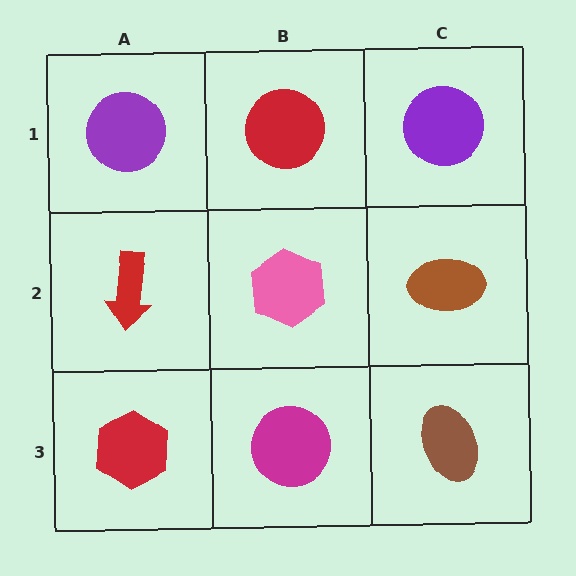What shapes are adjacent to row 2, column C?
A purple circle (row 1, column C), a brown ellipse (row 3, column C), a pink hexagon (row 2, column B).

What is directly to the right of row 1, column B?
A purple circle.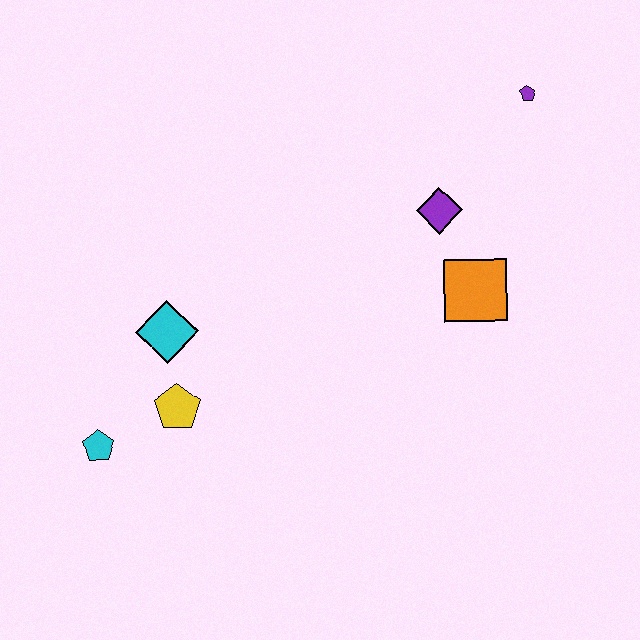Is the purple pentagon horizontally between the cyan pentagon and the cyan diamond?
No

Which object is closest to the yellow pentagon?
The cyan diamond is closest to the yellow pentagon.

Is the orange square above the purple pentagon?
No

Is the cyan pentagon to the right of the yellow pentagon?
No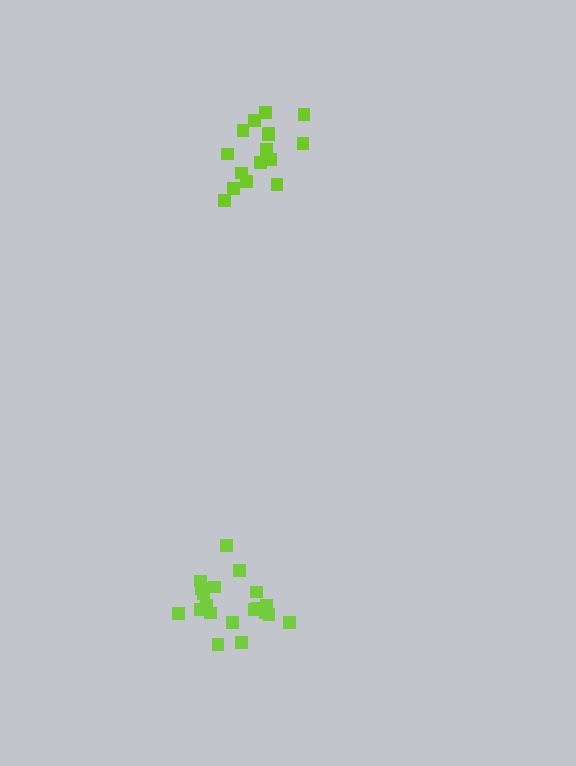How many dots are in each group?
Group 1: 20 dots, Group 2: 16 dots (36 total).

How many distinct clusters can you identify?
There are 2 distinct clusters.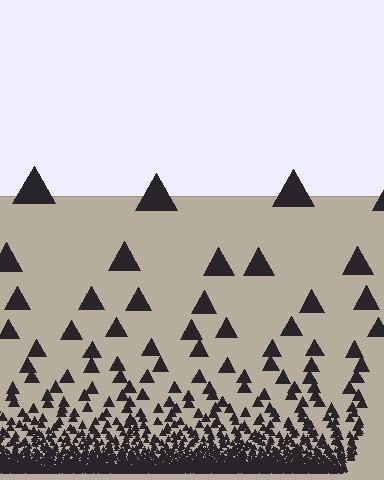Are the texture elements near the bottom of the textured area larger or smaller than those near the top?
Smaller. The gradient is inverted — elements near the bottom are smaller and denser.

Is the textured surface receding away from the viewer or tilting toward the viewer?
The surface appears to tilt toward the viewer. Texture elements get larger and sparser toward the top.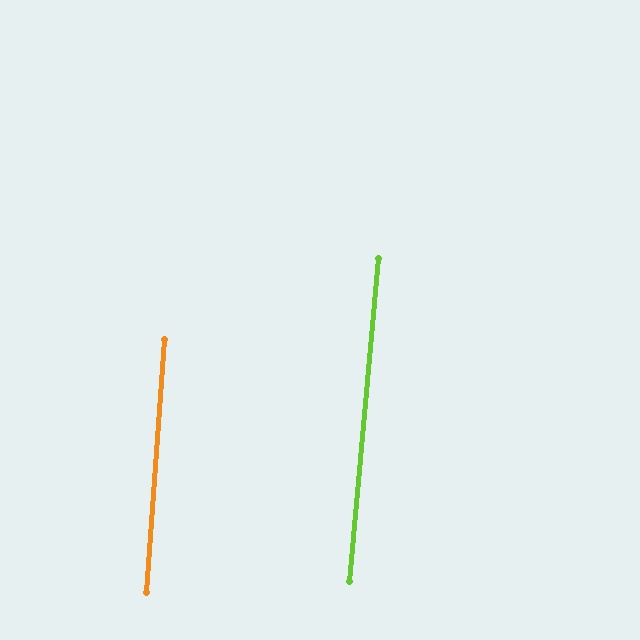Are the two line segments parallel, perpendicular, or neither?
Parallel — their directions differ by only 0.9°.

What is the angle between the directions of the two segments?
Approximately 1 degree.